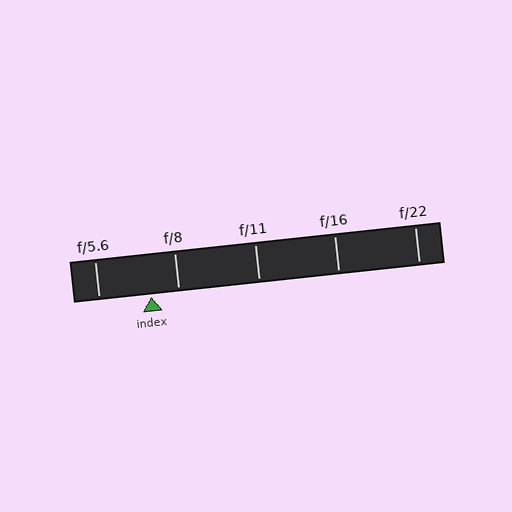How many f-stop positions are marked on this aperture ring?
There are 5 f-stop positions marked.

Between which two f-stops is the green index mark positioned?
The index mark is between f/5.6 and f/8.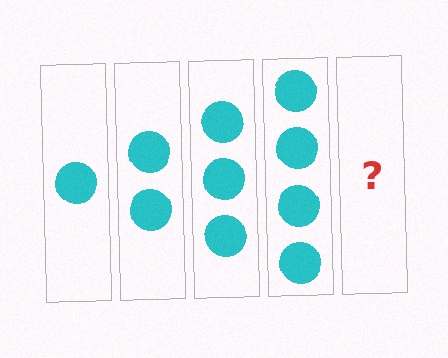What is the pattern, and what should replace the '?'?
The pattern is that each step adds one more circle. The '?' should be 5 circles.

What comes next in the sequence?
The next element should be 5 circles.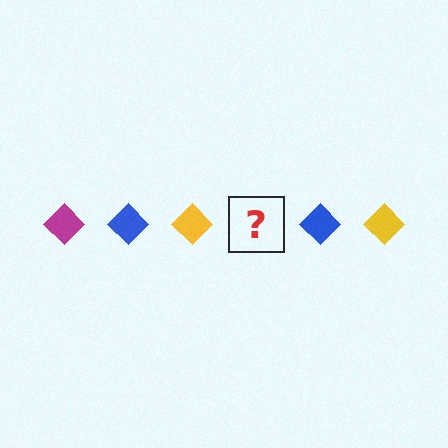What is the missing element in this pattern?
The missing element is a magenta diamond.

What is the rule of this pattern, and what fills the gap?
The rule is that the pattern cycles through magenta, blue, yellow diamonds. The gap should be filled with a magenta diamond.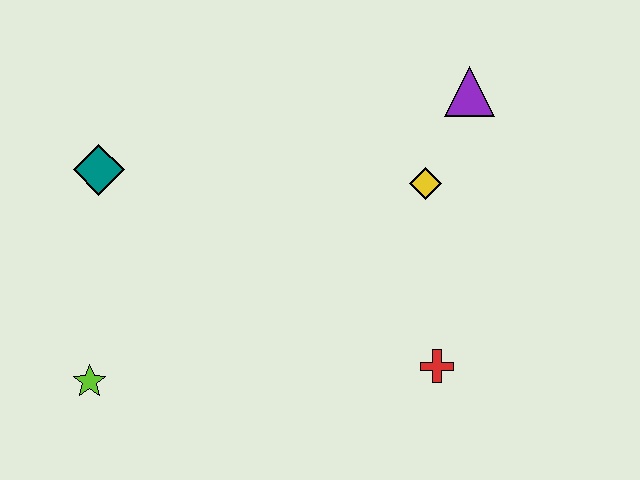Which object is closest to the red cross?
The yellow diamond is closest to the red cross.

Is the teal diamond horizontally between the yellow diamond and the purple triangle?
No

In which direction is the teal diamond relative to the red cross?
The teal diamond is to the left of the red cross.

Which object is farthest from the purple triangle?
The lime star is farthest from the purple triangle.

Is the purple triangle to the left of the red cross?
No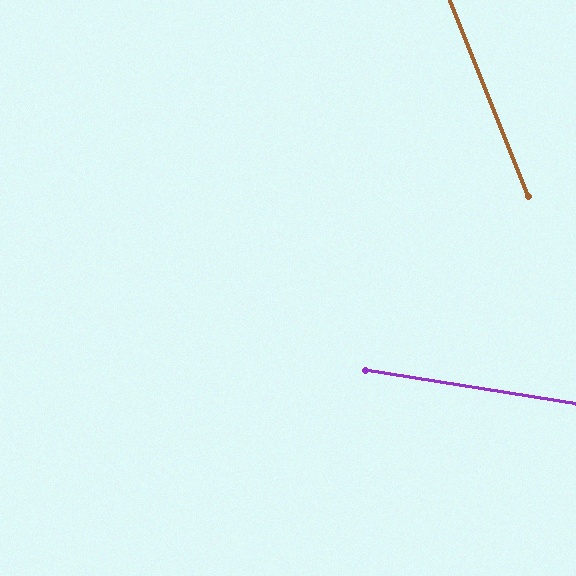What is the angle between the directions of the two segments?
Approximately 59 degrees.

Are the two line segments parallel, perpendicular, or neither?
Neither parallel nor perpendicular — they differ by about 59°.